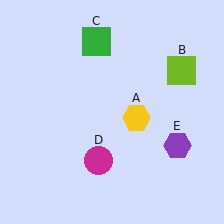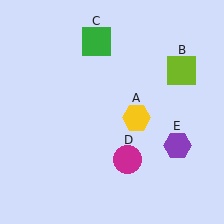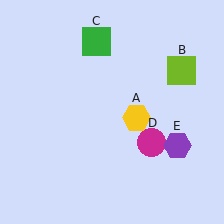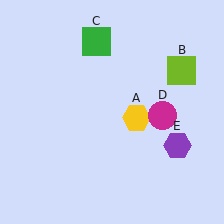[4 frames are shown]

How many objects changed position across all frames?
1 object changed position: magenta circle (object D).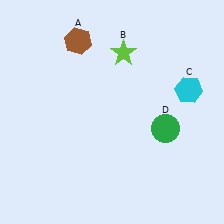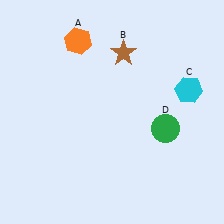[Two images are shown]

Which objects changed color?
A changed from brown to orange. B changed from lime to brown.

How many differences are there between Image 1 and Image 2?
There are 2 differences between the two images.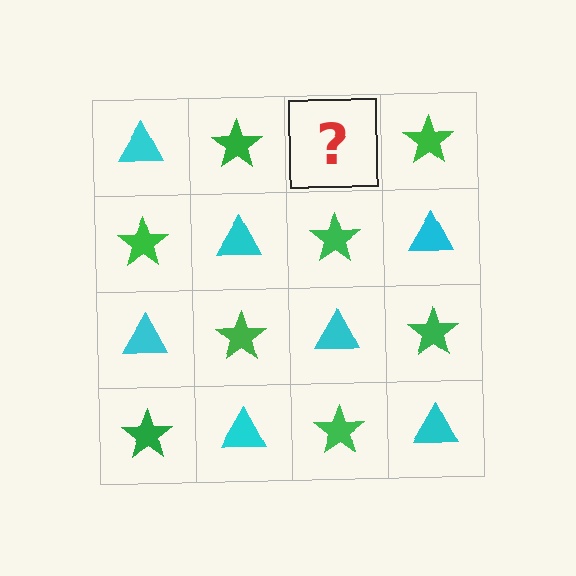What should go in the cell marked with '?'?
The missing cell should contain a cyan triangle.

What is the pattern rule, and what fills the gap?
The rule is that it alternates cyan triangle and green star in a checkerboard pattern. The gap should be filled with a cyan triangle.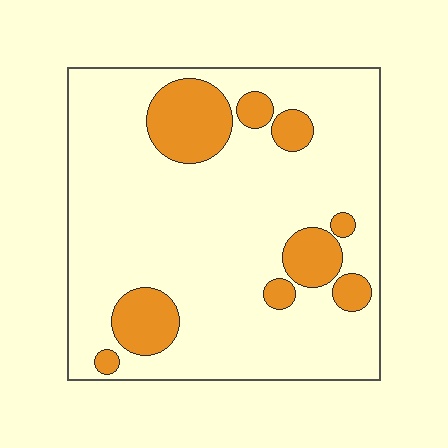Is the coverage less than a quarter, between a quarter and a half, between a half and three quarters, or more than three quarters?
Less than a quarter.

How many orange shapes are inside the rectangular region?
9.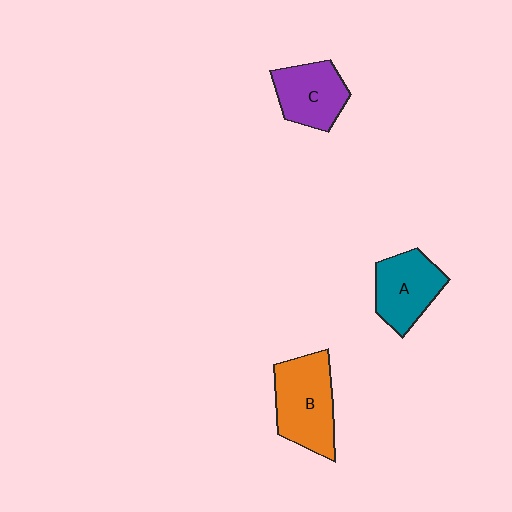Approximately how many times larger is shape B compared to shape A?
Approximately 1.2 times.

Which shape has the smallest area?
Shape C (purple).